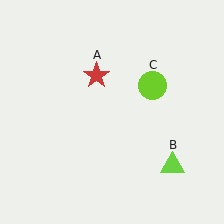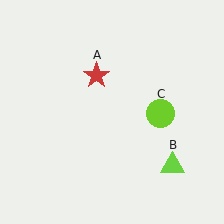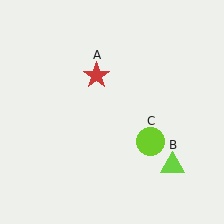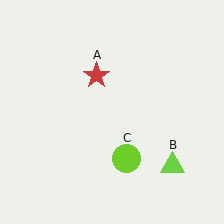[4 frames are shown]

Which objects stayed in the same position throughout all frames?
Red star (object A) and lime triangle (object B) remained stationary.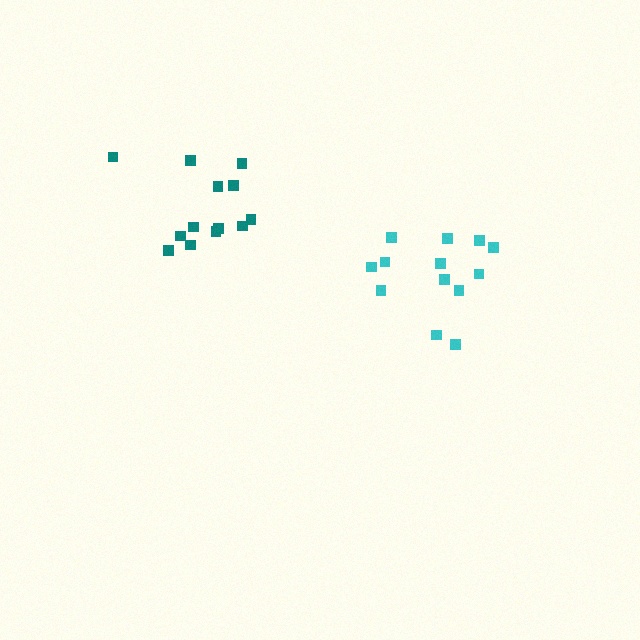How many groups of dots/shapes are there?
There are 2 groups.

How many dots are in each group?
Group 1: 13 dots, Group 2: 13 dots (26 total).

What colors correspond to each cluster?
The clusters are colored: cyan, teal.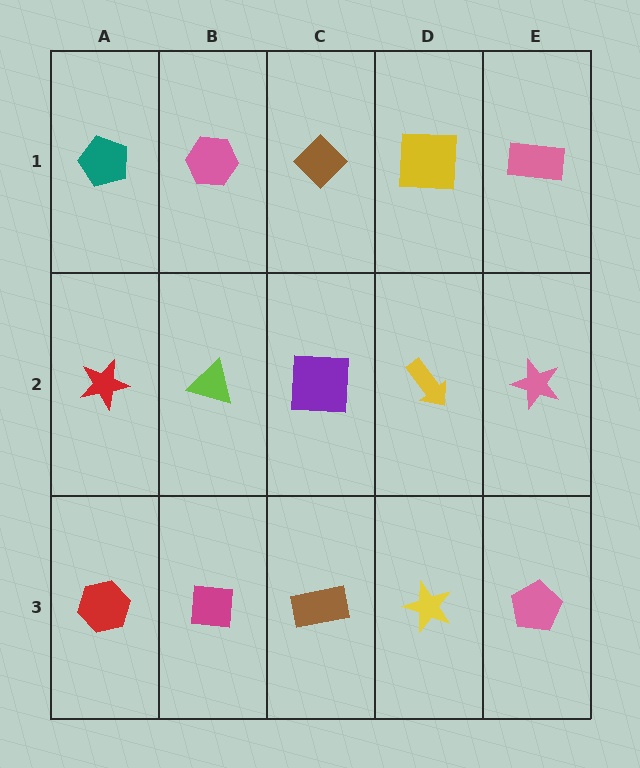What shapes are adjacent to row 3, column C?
A purple square (row 2, column C), a magenta square (row 3, column B), a yellow star (row 3, column D).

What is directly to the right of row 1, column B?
A brown diamond.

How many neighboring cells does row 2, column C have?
4.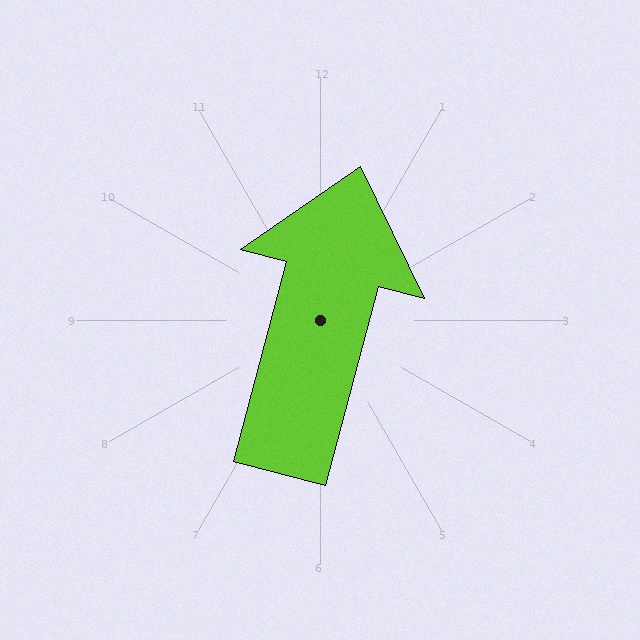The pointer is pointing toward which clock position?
Roughly 12 o'clock.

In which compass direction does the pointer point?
North.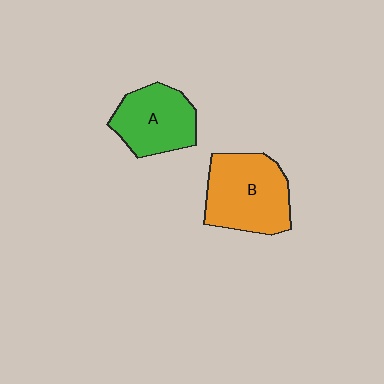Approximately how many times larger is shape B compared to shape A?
Approximately 1.3 times.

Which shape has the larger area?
Shape B (orange).